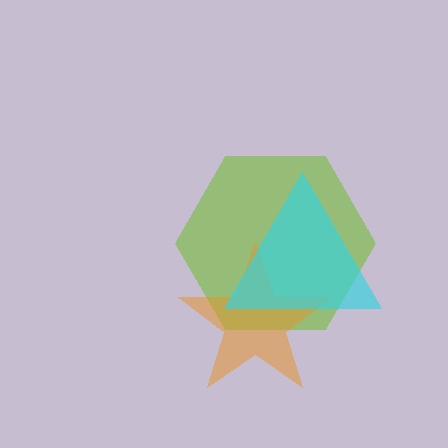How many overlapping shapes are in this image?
There are 3 overlapping shapes in the image.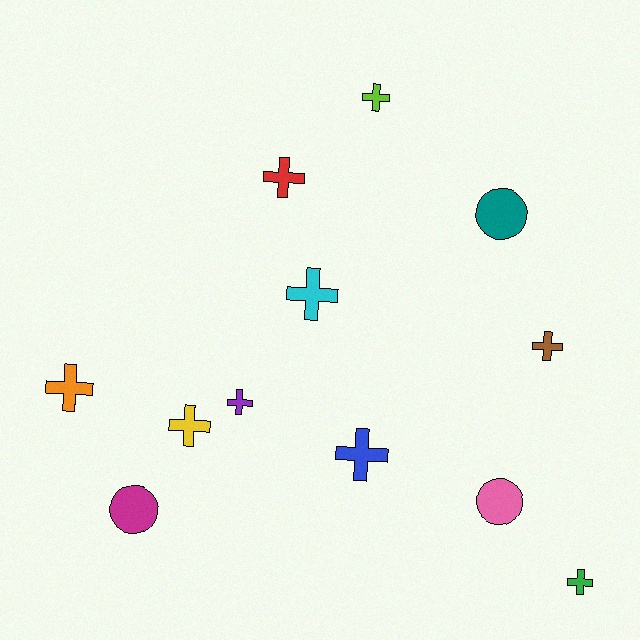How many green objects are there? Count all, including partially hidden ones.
There is 1 green object.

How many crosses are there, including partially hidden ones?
There are 9 crosses.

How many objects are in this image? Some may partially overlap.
There are 12 objects.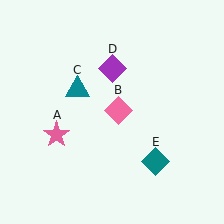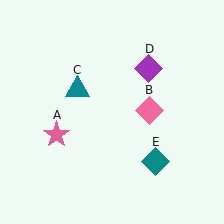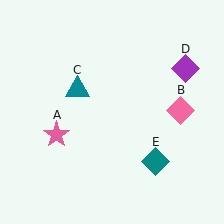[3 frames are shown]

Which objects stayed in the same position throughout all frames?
Pink star (object A) and teal triangle (object C) and teal diamond (object E) remained stationary.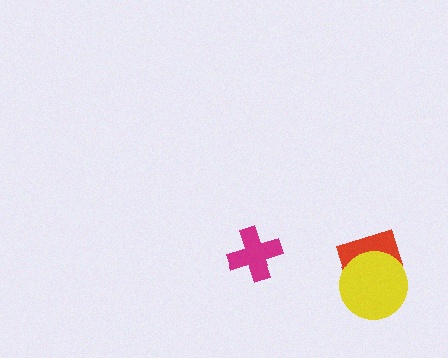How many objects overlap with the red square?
1 object overlaps with the red square.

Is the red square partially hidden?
Yes, it is partially covered by another shape.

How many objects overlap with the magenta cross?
0 objects overlap with the magenta cross.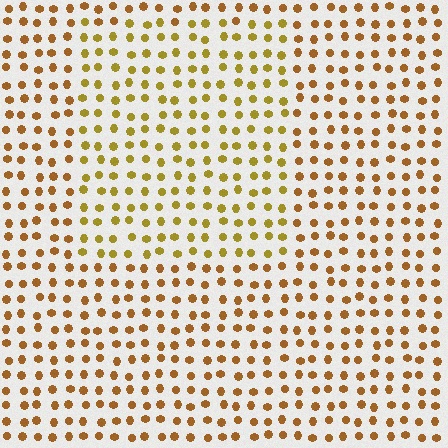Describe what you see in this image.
The image is filled with small brown elements in a uniform arrangement. A rectangle-shaped region is visible where the elements are tinted to a slightly different hue, forming a subtle color boundary.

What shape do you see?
I see a rectangle.